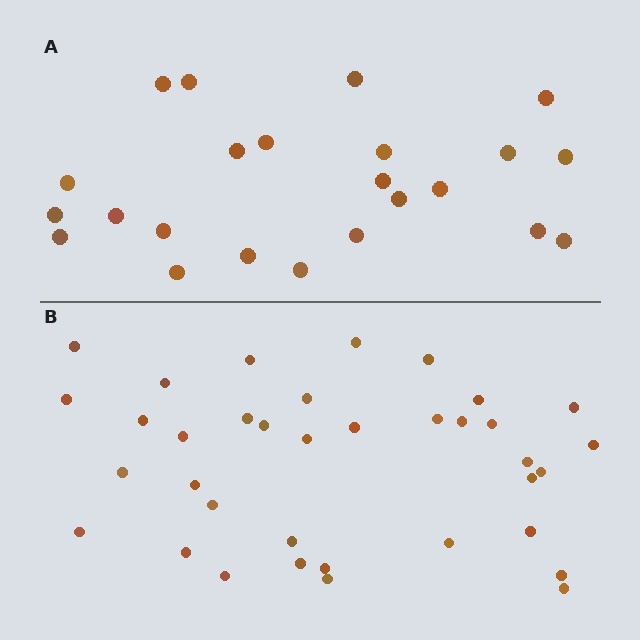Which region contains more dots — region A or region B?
Region B (the bottom region) has more dots.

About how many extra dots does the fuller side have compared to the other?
Region B has approximately 15 more dots than region A.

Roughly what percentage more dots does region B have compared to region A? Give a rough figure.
About 55% more.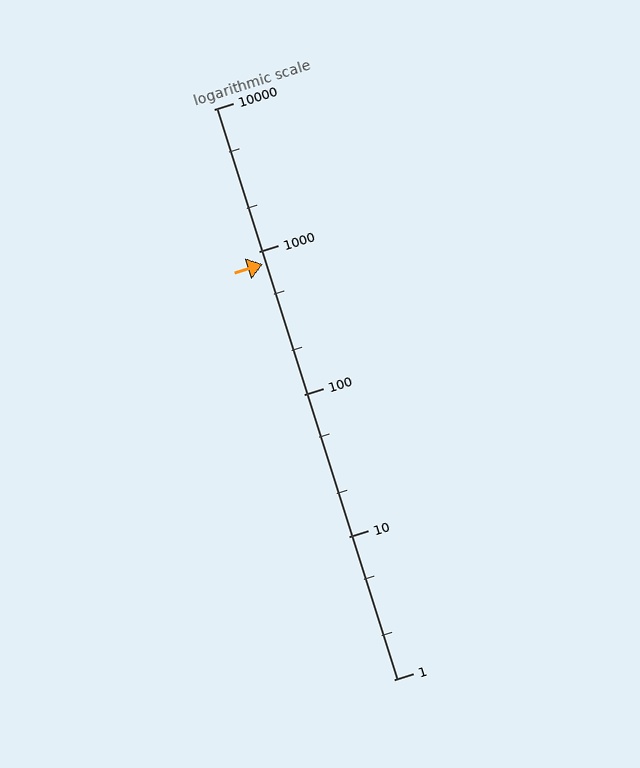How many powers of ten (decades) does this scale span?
The scale spans 4 decades, from 1 to 10000.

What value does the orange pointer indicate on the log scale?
The pointer indicates approximately 820.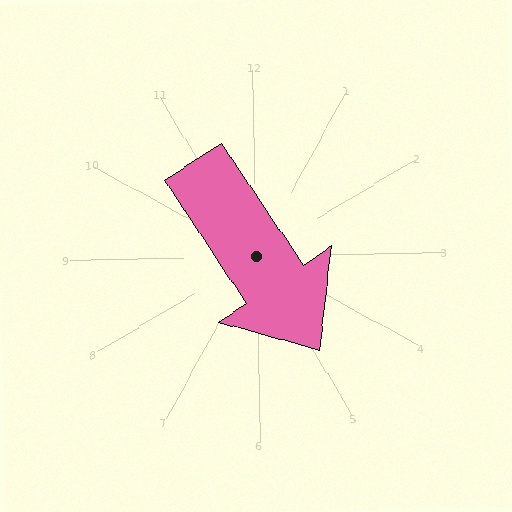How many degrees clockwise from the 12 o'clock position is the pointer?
Approximately 147 degrees.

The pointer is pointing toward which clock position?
Roughly 5 o'clock.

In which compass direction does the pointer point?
Southeast.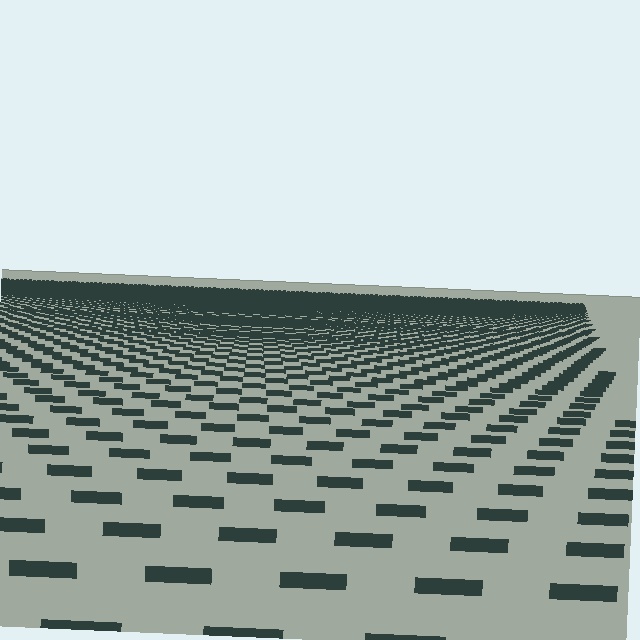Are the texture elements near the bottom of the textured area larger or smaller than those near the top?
Larger. Near the bottom, elements are closer to the viewer and appear at a bigger on-screen size.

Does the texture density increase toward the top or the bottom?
Density increases toward the top.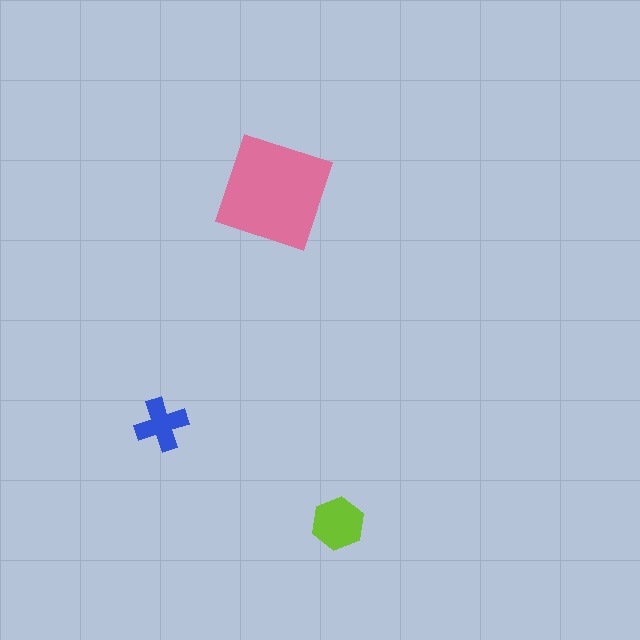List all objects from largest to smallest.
The pink square, the lime hexagon, the blue cross.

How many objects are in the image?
There are 3 objects in the image.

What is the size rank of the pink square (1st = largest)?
1st.